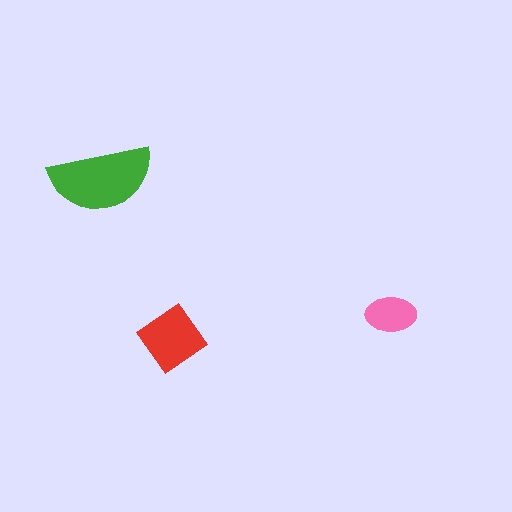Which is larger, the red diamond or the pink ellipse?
The red diamond.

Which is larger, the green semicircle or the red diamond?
The green semicircle.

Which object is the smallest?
The pink ellipse.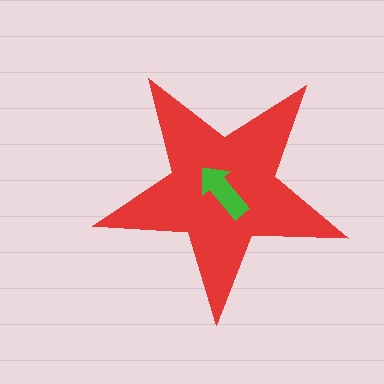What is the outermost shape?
The red star.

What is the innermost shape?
The green arrow.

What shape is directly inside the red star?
The green arrow.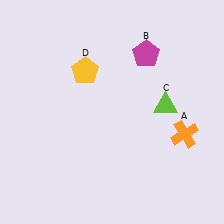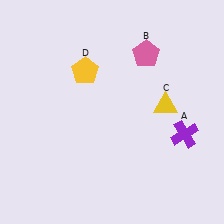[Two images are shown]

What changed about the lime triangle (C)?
In Image 1, C is lime. In Image 2, it changed to yellow.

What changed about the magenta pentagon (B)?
In Image 1, B is magenta. In Image 2, it changed to pink.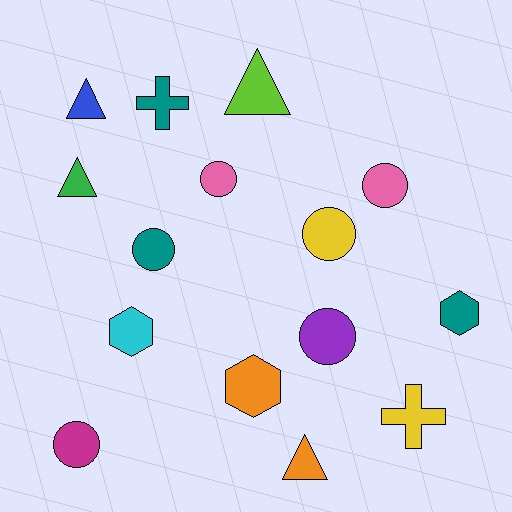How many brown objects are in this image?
There are no brown objects.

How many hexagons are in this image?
There are 3 hexagons.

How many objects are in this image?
There are 15 objects.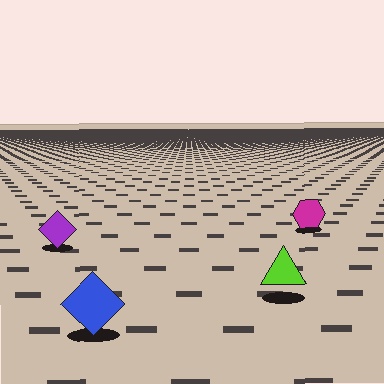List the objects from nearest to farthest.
From nearest to farthest: the blue diamond, the lime triangle, the purple diamond, the magenta hexagon.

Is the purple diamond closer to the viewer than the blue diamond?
No. The blue diamond is closer — you can tell from the texture gradient: the ground texture is coarser near it.